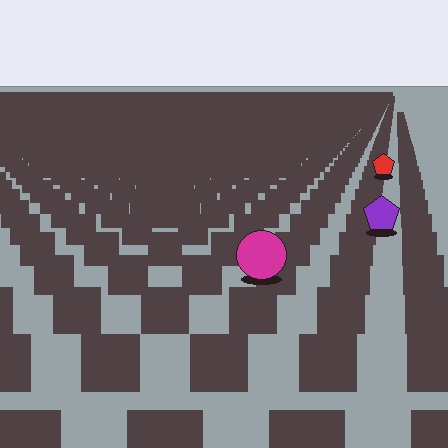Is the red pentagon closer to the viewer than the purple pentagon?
No. The purple pentagon is closer — you can tell from the texture gradient: the ground texture is coarser near it.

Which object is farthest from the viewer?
The red pentagon is farthest from the viewer. It appears smaller and the ground texture around it is denser.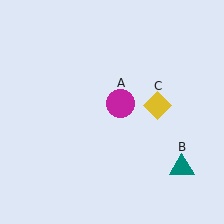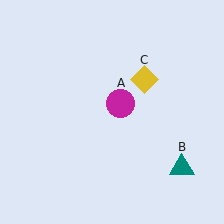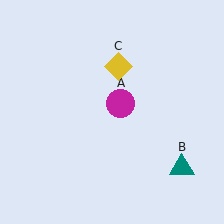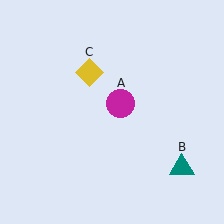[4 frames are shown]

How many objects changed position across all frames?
1 object changed position: yellow diamond (object C).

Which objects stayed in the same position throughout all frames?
Magenta circle (object A) and teal triangle (object B) remained stationary.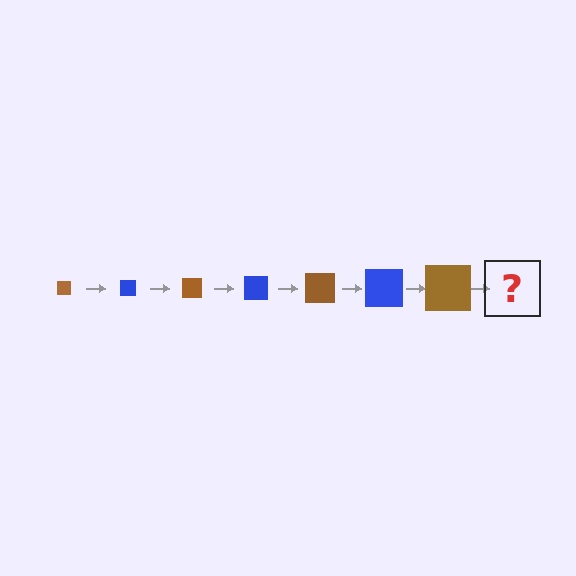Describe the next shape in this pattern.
It should be a blue square, larger than the previous one.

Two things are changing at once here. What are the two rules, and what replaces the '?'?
The two rules are that the square grows larger each step and the color cycles through brown and blue. The '?' should be a blue square, larger than the previous one.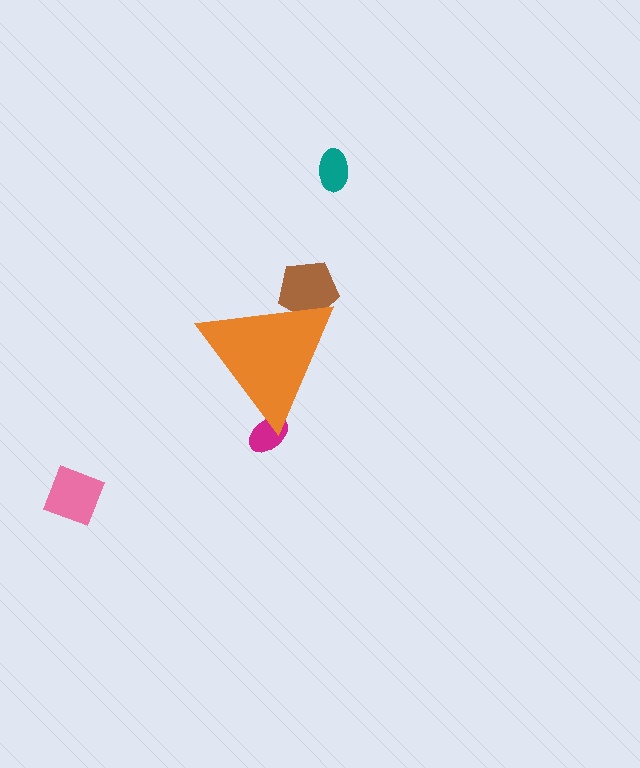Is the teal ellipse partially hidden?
No, the teal ellipse is fully visible.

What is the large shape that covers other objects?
An orange triangle.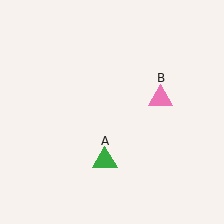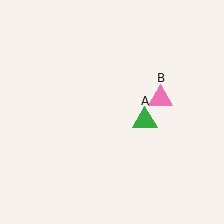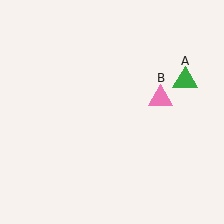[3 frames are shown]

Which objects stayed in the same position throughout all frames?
Pink triangle (object B) remained stationary.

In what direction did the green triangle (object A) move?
The green triangle (object A) moved up and to the right.